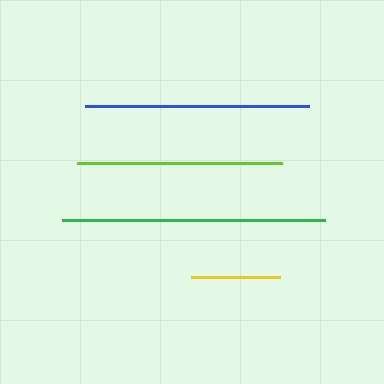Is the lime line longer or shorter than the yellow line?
The lime line is longer than the yellow line.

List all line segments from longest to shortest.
From longest to shortest: green, blue, lime, yellow.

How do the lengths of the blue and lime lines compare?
The blue and lime lines are approximately the same length.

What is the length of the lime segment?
The lime segment is approximately 205 pixels long.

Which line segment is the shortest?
The yellow line is the shortest at approximately 88 pixels.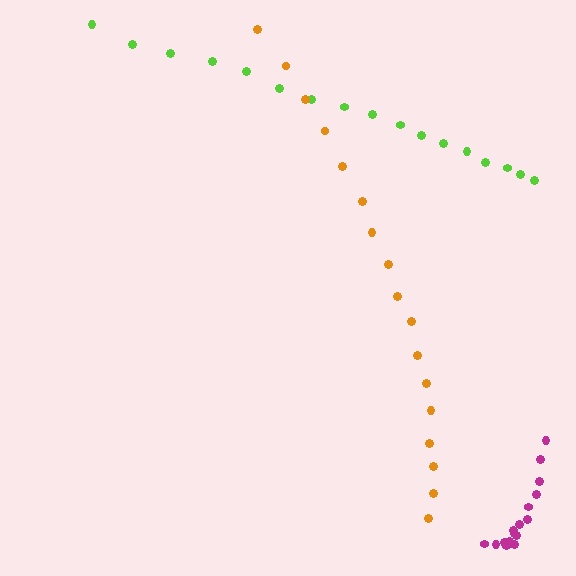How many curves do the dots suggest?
There are 3 distinct paths.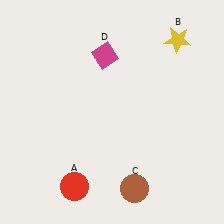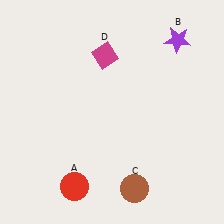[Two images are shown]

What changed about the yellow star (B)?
In Image 1, B is yellow. In Image 2, it changed to purple.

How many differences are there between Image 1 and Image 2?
There is 1 difference between the two images.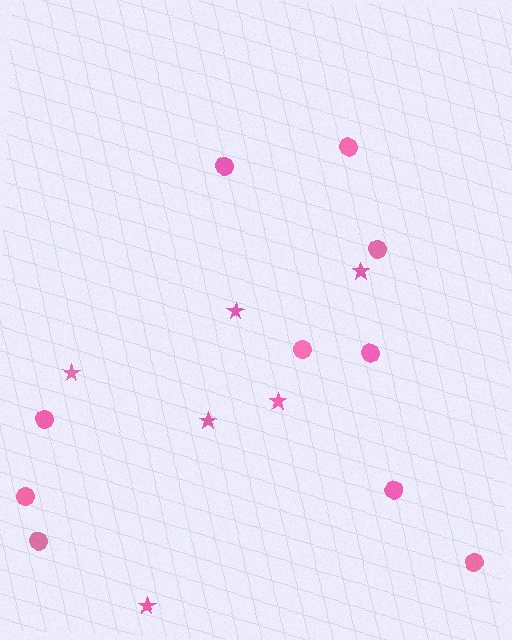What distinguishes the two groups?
There are 2 groups: one group of circles (10) and one group of stars (6).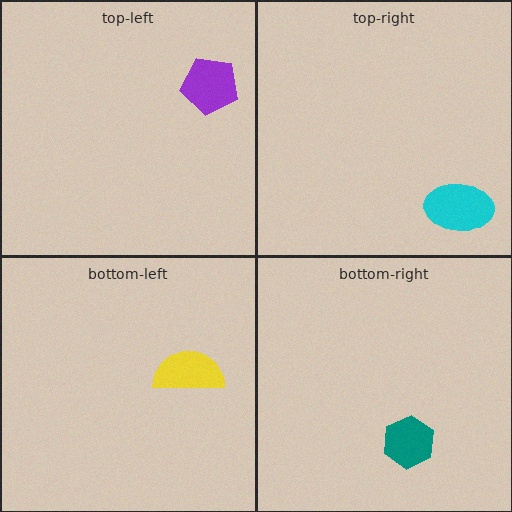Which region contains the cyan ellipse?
The top-right region.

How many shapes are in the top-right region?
1.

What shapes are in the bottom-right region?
The teal hexagon.